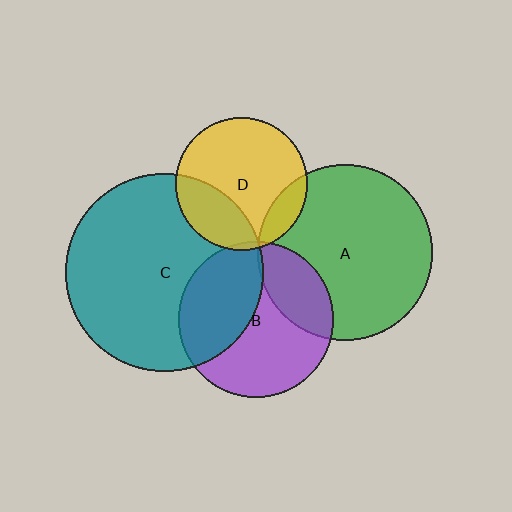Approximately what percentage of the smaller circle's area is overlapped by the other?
Approximately 40%.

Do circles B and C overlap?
Yes.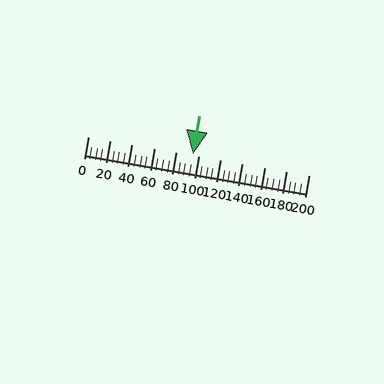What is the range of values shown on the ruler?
The ruler shows values from 0 to 200.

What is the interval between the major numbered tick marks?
The major tick marks are spaced 20 units apart.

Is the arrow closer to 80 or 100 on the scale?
The arrow is closer to 100.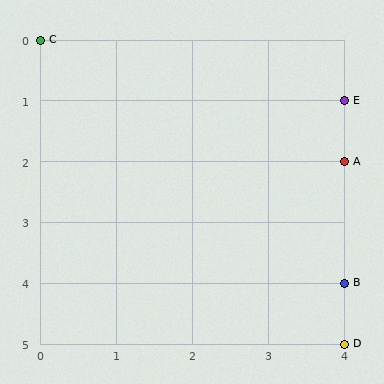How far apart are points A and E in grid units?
Points A and E are 1 row apart.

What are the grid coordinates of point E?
Point E is at grid coordinates (4, 1).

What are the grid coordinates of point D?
Point D is at grid coordinates (4, 5).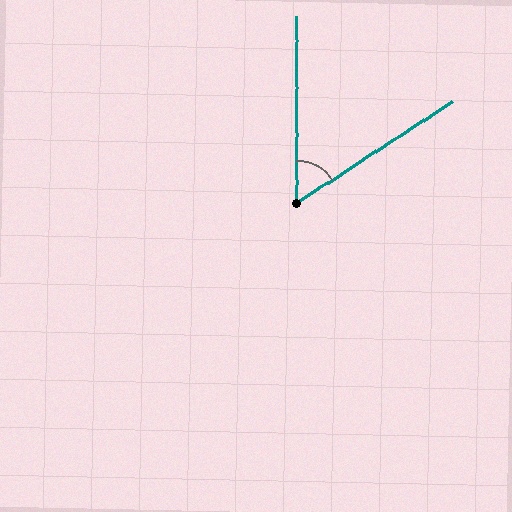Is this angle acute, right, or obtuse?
It is acute.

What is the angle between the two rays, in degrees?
Approximately 57 degrees.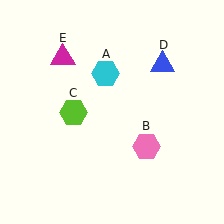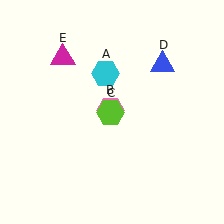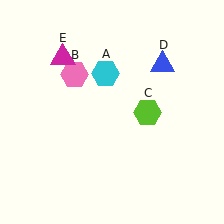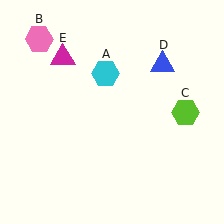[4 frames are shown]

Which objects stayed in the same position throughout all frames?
Cyan hexagon (object A) and blue triangle (object D) and magenta triangle (object E) remained stationary.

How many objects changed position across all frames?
2 objects changed position: pink hexagon (object B), lime hexagon (object C).